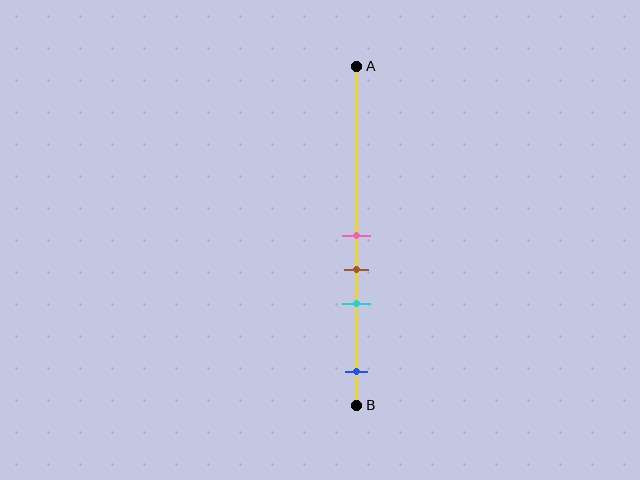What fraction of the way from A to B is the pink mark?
The pink mark is approximately 50% (0.5) of the way from A to B.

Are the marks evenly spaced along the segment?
No, the marks are not evenly spaced.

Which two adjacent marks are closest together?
The pink and brown marks are the closest adjacent pair.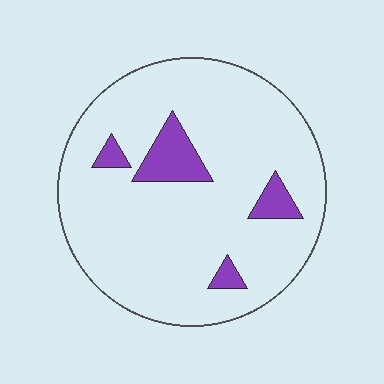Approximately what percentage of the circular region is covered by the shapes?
Approximately 10%.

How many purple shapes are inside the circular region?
4.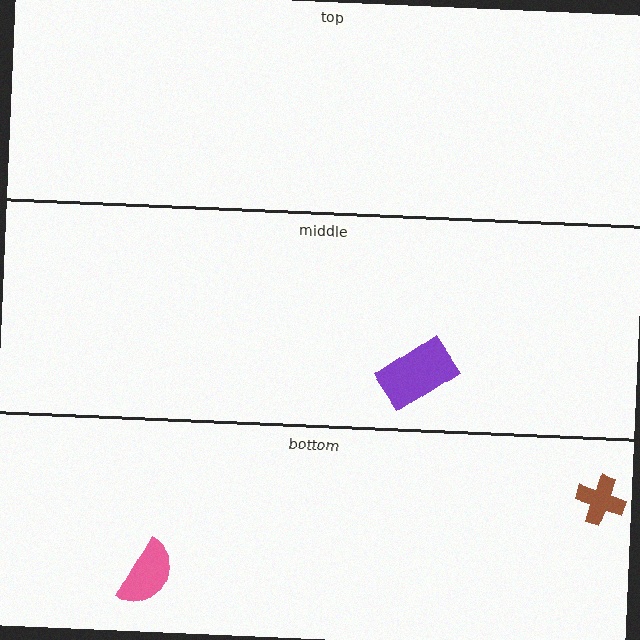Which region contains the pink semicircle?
The bottom region.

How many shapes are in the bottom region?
2.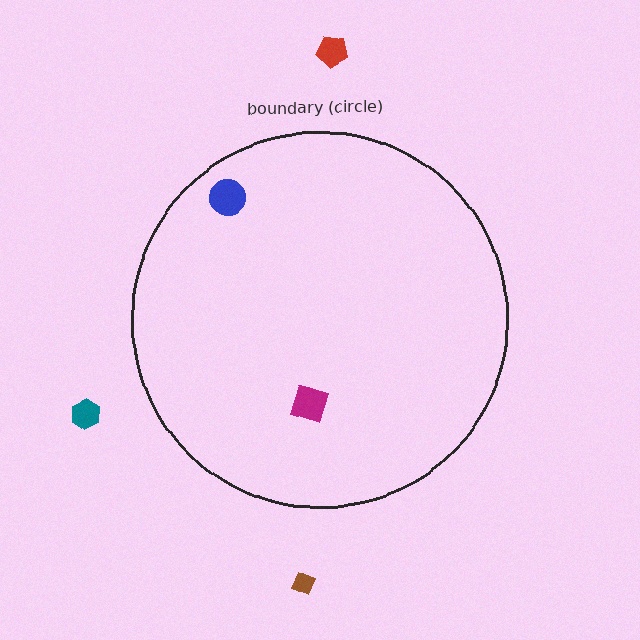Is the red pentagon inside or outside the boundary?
Outside.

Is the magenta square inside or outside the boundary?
Inside.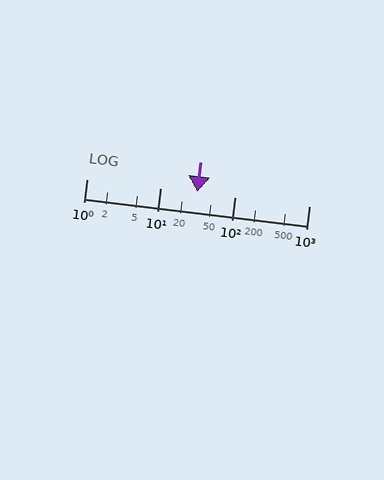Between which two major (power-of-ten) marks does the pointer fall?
The pointer is between 10 and 100.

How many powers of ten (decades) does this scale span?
The scale spans 3 decades, from 1 to 1000.